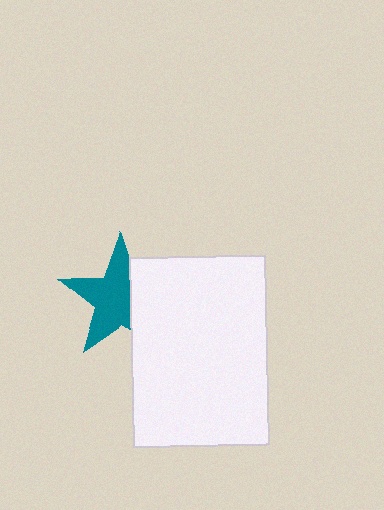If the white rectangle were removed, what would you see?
You would see the complete teal star.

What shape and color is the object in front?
The object in front is a white rectangle.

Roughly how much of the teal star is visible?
About half of it is visible (roughly 65%).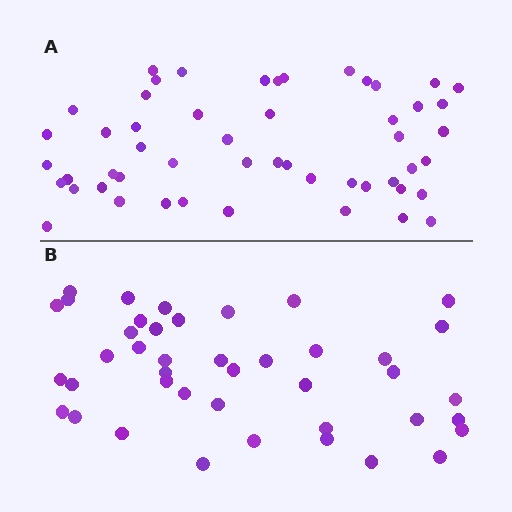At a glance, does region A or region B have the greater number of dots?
Region A (the top region) has more dots.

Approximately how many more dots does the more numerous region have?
Region A has roughly 10 or so more dots than region B.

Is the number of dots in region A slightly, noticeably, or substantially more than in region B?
Region A has only slightly more — the two regions are fairly close. The ratio is roughly 1.2 to 1.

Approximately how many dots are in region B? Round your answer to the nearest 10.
About 40 dots. (The exact count is 42, which rounds to 40.)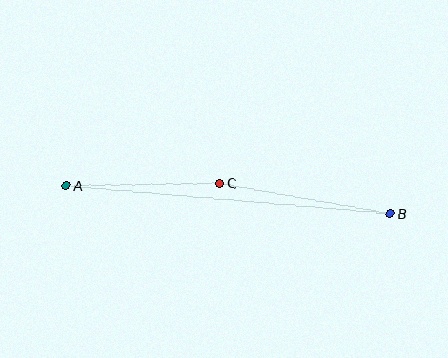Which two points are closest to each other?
Points A and C are closest to each other.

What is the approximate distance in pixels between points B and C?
The distance between B and C is approximately 173 pixels.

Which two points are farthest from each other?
Points A and B are farthest from each other.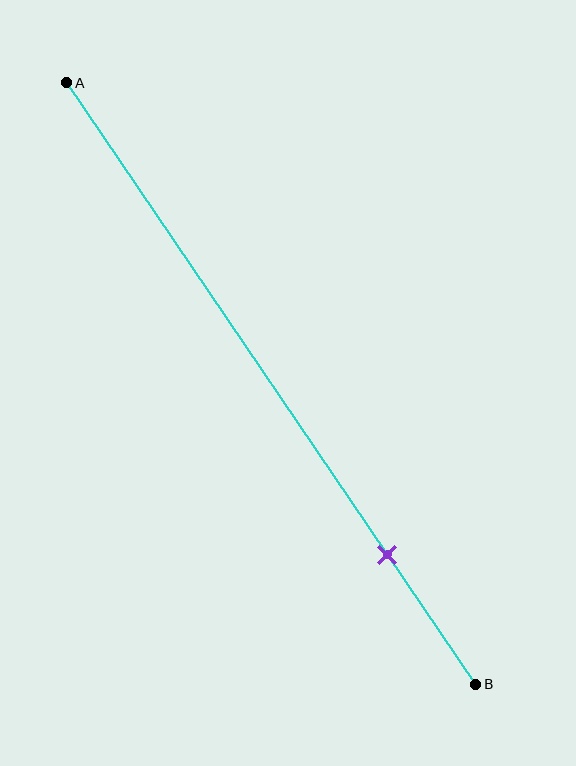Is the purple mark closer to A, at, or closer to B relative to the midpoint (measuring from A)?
The purple mark is closer to point B than the midpoint of segment AB.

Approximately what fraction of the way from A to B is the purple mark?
The purple mark is approximately 80% of the way from A to B.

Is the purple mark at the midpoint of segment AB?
No, the mark is at about 80% from A, not at the 50% midpoint.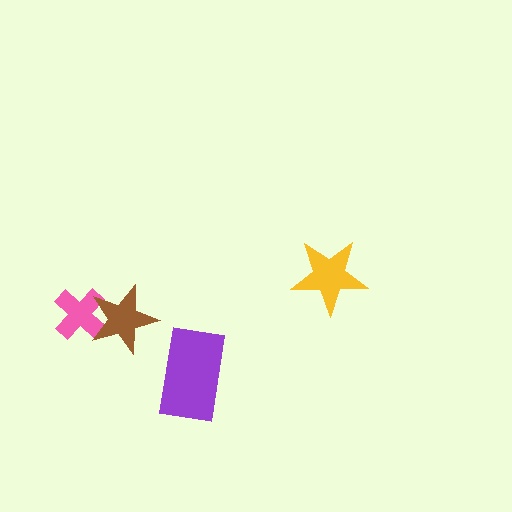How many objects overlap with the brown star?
1 object overlaps with the brown star.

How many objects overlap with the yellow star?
0 objects overlap with the yellow star.